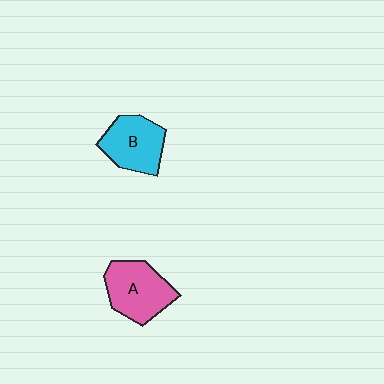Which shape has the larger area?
Shape A (pink).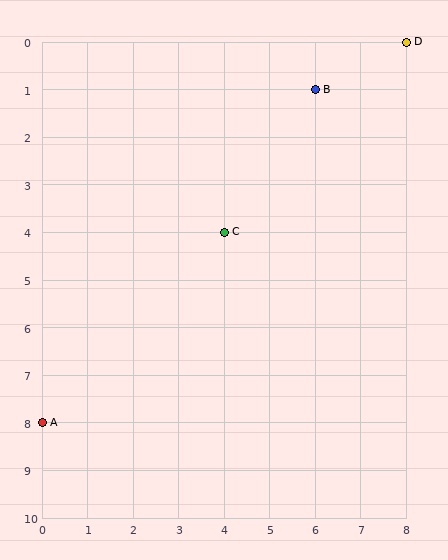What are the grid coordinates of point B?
Point B is at grid coordinates (6, 1).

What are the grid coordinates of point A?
Point A is at grid coordinates (0, 8).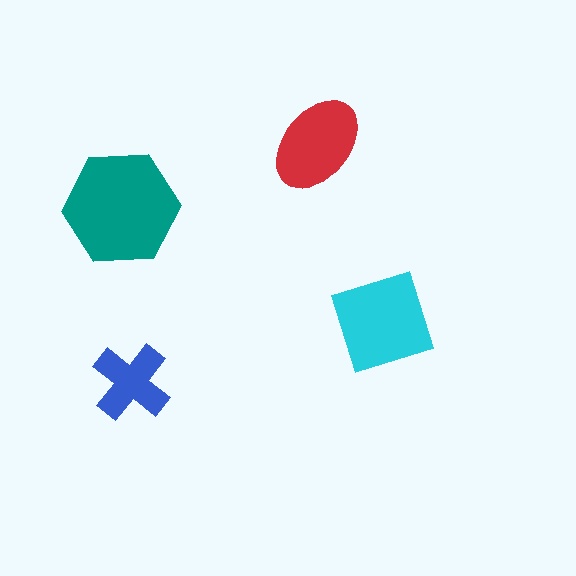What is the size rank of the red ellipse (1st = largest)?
3rd.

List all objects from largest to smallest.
The teal hexagon, the cyan diamond, the red ellipse, the blue cross.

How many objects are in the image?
There are 4 objects in the image.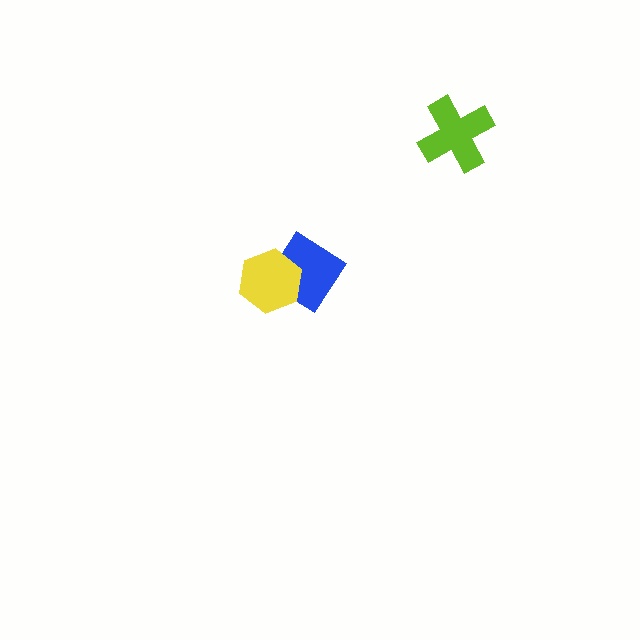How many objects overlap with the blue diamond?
1 object overlaps with the blue diamond.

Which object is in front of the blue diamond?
The yellow hexagon is in front of the blue diamond.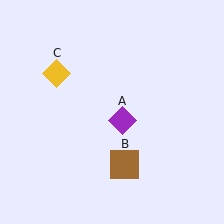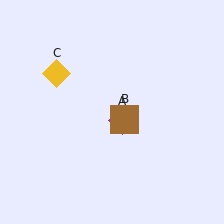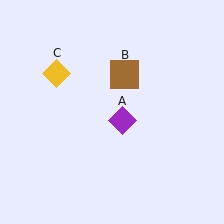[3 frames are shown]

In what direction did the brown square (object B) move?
The brown square (object B) moved up.